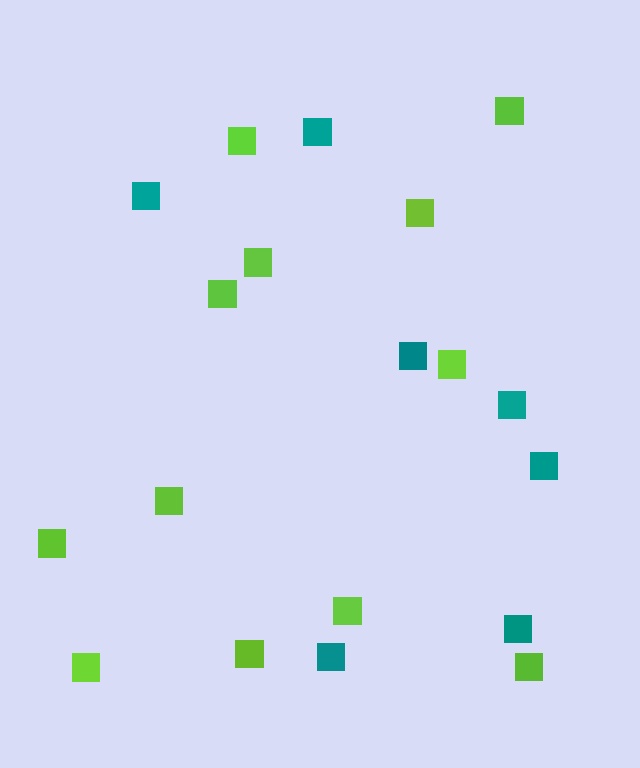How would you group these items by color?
There are 2 groups: one group of lime squares (12) and one group of teal squares (7).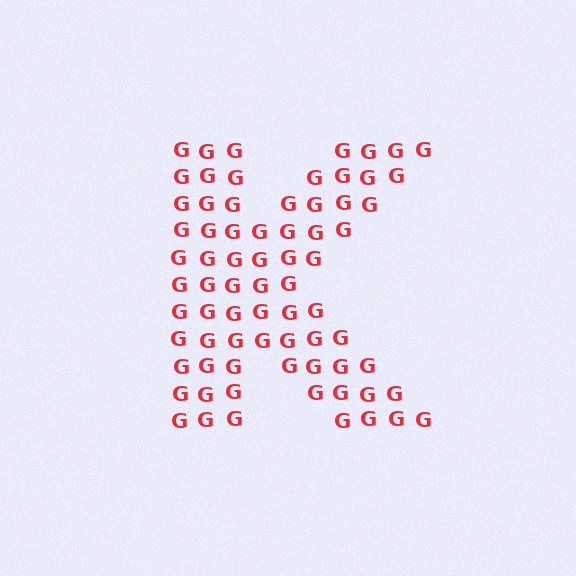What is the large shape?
The large shape is the letter K.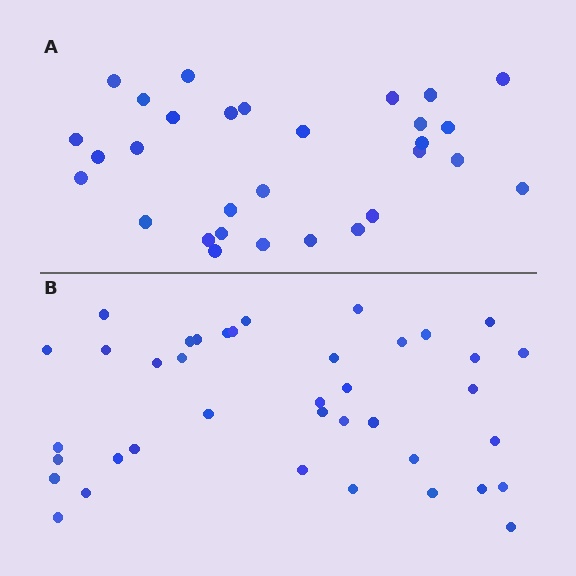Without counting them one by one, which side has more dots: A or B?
Region B (the bottom region) has more dots.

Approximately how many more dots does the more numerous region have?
Region B has roughly 8 or so more dots than region A.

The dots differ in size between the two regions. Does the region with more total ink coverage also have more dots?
No. Region A has more total ink coverage because its dots are larger, but region B actually contains more individual dots. Total area can be misleading — the number of items is what matters here.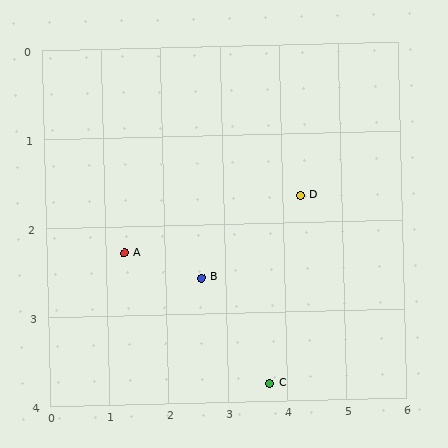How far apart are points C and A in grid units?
Points C and A are about 2.8 grid units apart.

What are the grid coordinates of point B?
Point B is at approximately (2.6, 2.6).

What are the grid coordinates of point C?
Point C is at approximately (3.7, 3.8).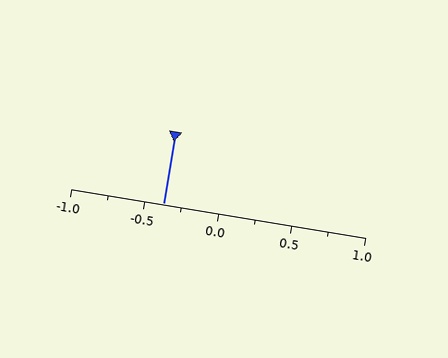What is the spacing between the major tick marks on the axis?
The major ticks are spaced 0.5 apart.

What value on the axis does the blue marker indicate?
The marker indicates approximately -0.38.